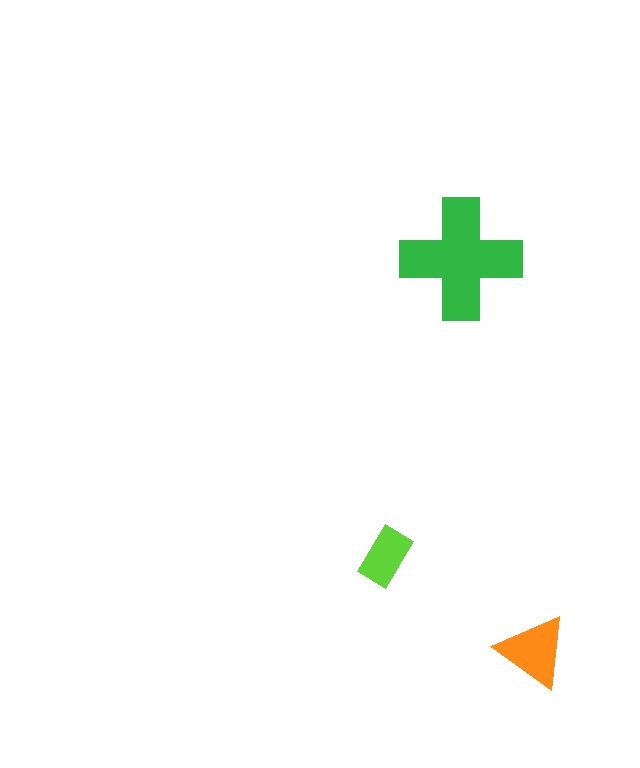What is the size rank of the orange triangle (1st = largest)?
2nd.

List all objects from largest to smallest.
The green cross, the orange triangle, the lime rectangle.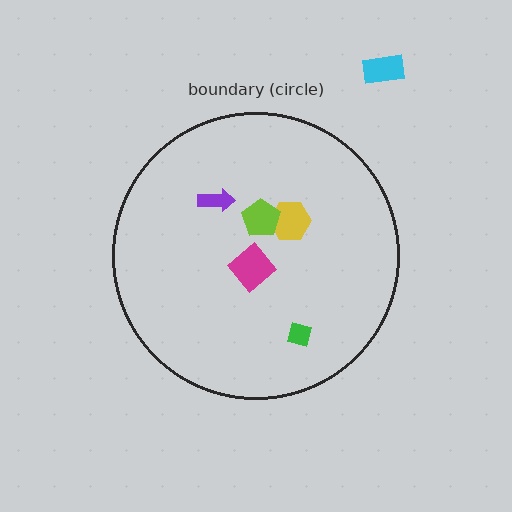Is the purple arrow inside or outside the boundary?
Inside.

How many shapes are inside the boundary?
5 inside, 1 outside.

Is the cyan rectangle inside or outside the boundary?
Outside.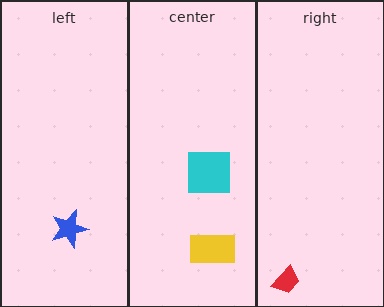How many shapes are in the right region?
1.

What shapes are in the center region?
The cyan square, the yellow rectangle.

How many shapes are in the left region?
1.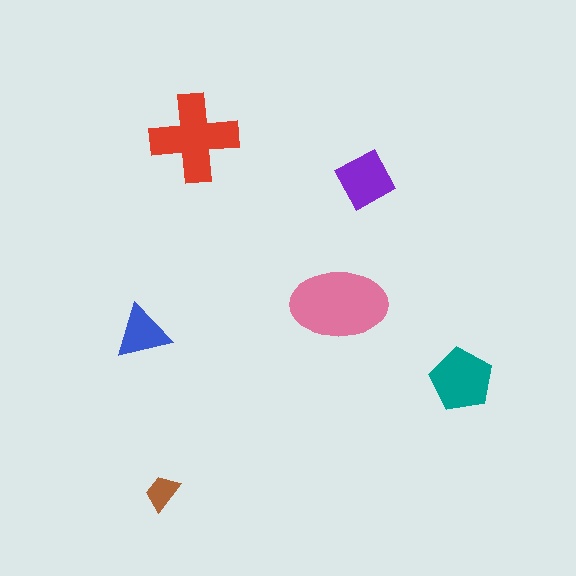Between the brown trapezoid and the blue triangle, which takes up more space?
The blue triangle.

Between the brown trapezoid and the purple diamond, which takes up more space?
The purple diamond.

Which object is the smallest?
The brown trapezoid.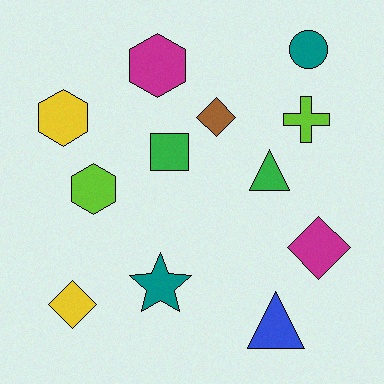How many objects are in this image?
There are 12 objects.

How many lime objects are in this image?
There are 2 lime objects.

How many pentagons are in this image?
There are no pentagons.